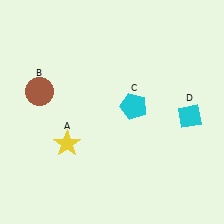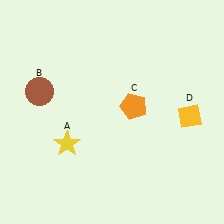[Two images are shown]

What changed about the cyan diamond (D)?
In Image 1, D is cyan. In Image 2, it changed to yellow.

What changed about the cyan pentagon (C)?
In Image 1, C is cyan. In Image 2, it changed to orange.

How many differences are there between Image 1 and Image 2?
There are 2 differences between the two images.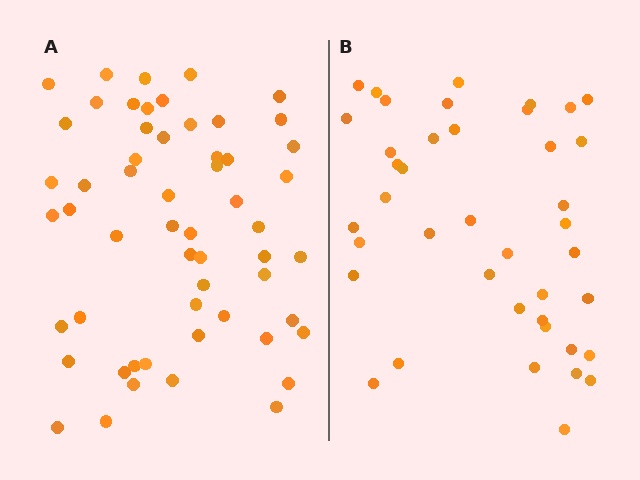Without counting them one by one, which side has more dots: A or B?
Region A (the left region) has more dots.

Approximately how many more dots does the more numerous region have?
Region A has approximately 15 more dots than region B.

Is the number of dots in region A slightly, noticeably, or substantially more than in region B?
Region A has noticeably more, but not dramatically so. The ratio is roughly 1.4 to 1.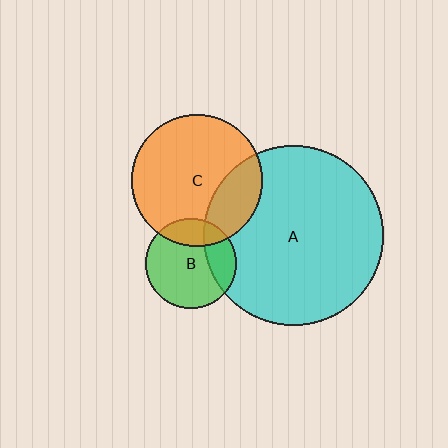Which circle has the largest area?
Circle A (cyan).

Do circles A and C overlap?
Yes.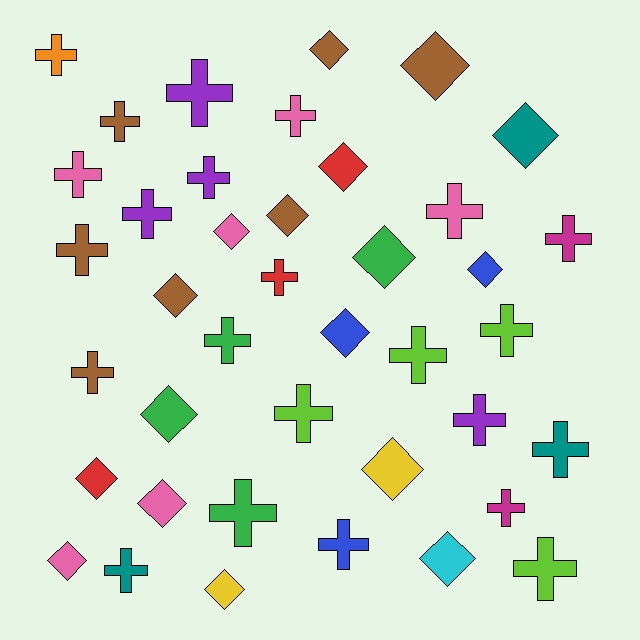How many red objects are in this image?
There are 3 red objects.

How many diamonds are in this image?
There are 17 diamonds.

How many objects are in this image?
There are 40 objects.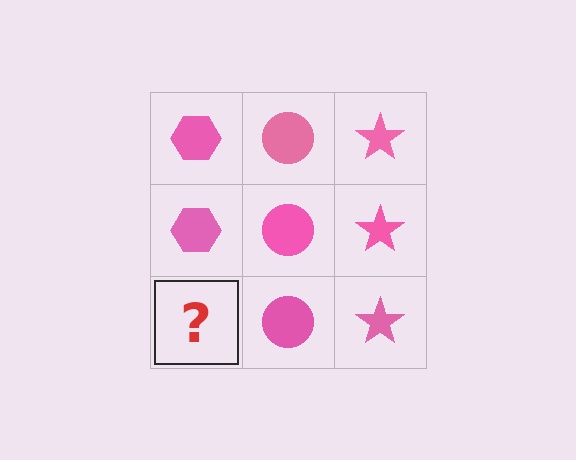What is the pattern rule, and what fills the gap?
The rule is that each column has a consistent shape. The gap should be filled with a pink hexagon.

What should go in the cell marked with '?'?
The missing cell should contain a pink hexagon.